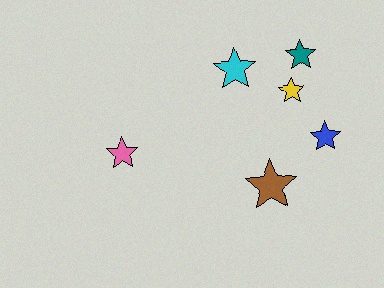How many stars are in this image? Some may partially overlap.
There are 6 stars.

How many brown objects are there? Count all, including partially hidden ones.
There is 1 brown object.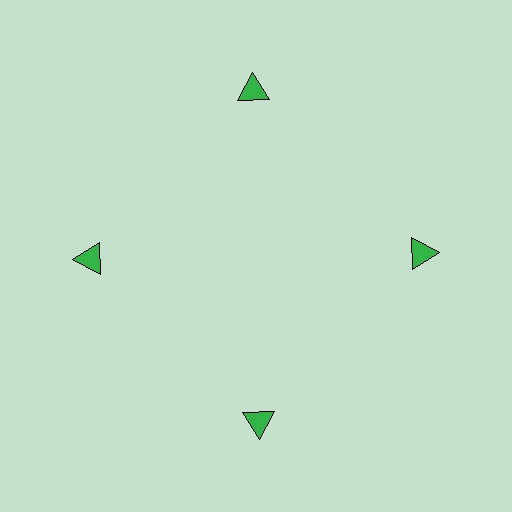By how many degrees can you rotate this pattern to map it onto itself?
The pattern maps onto itself every 90 degrees of rotation.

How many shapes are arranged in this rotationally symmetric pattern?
There are 4 shapes, arranged in 4 groups of 1.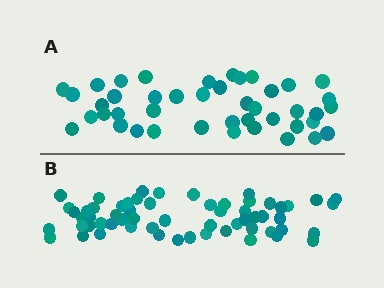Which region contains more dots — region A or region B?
Region B (the bottom region) has more dots.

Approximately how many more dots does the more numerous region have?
Region B has approximately 15 more dots than region A.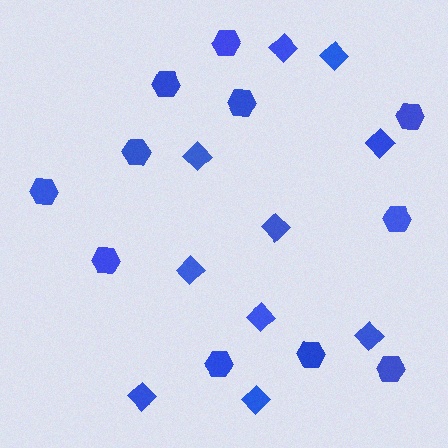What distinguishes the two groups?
There are 2 groups: one group of hexagons (11) and one group of diamonds (10).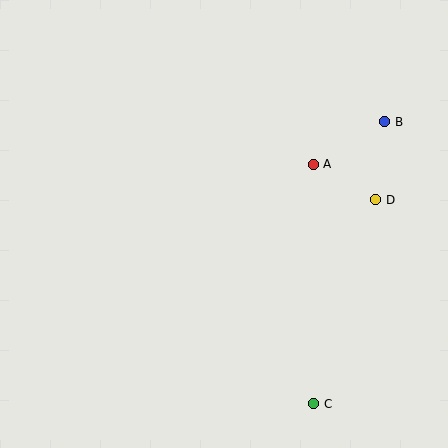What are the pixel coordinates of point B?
Point B is at (385, 122).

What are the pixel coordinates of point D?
Point D is at (376, 200).